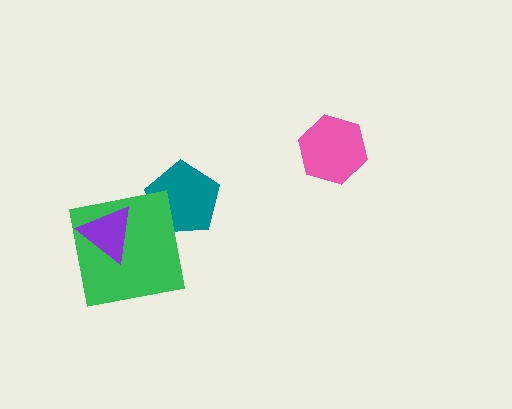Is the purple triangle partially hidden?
No, no other shape covers it.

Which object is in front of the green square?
The purple triangle is in front of the green square.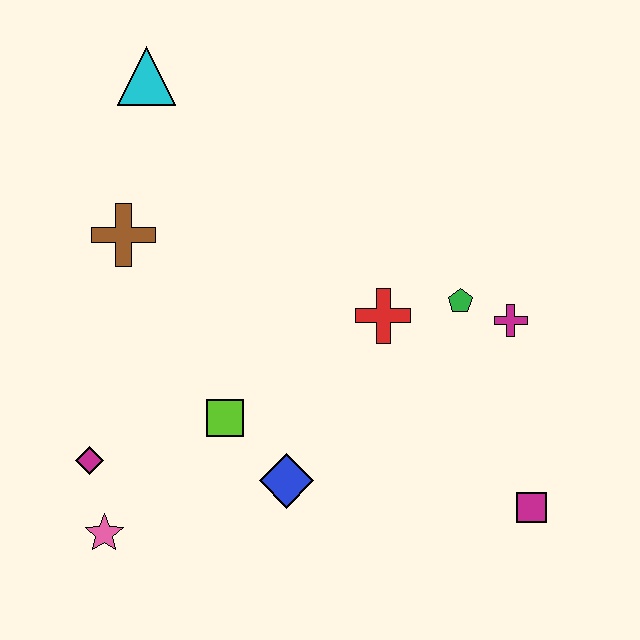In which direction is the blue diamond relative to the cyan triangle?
The blue diamond is below the cyan triangle.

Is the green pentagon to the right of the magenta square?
No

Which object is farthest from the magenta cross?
The pink star is farthest from the magenta cross.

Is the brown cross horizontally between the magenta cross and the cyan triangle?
No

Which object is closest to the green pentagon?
The magenta cross is closest to the green pentagon.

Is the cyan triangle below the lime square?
No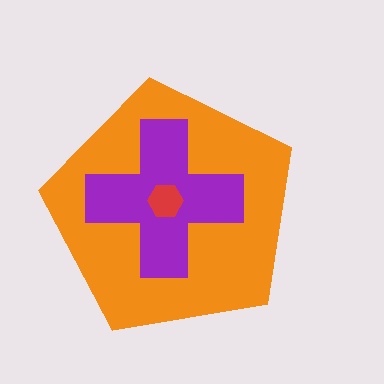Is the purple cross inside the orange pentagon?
Yes.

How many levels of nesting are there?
3.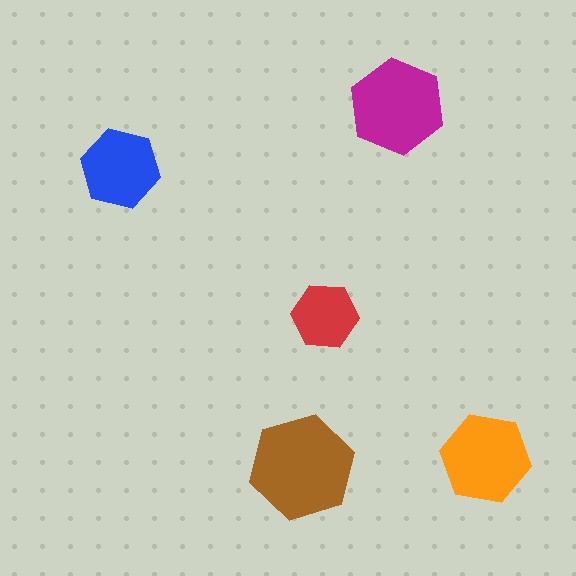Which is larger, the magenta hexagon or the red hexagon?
The magenta one.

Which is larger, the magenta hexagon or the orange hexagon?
The magenta one.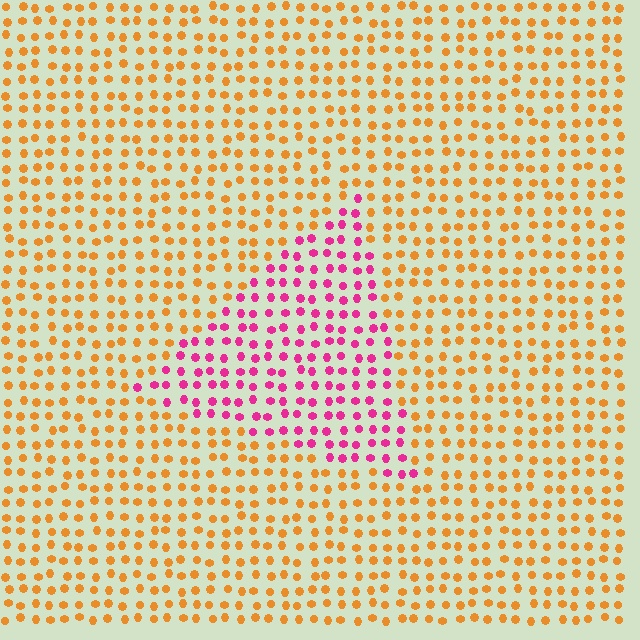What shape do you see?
I see a triangle.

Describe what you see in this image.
The image is filled with small orange elements in a uniform arrangement. A triangle-shaped region is visible where the elements are tinted to a slightly different hue, forming a subtle color boundary.